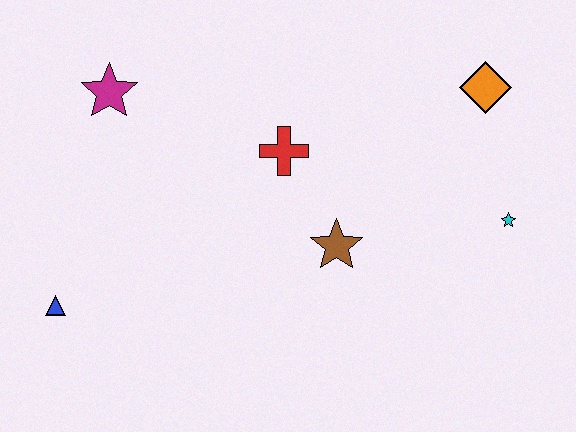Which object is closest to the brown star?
The red cross is closest to the brown star.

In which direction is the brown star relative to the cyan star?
The brown star is to the left of the cyan star.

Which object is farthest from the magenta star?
The cyan star is farthest from the magenta star.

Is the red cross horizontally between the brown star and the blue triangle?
Yes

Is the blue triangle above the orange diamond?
No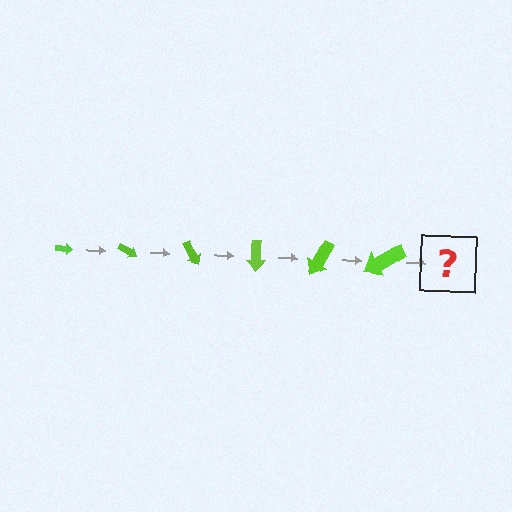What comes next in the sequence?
The next element should be an arrow, larger than the previous one and rotated 180 degrees from the start.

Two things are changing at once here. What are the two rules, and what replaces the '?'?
The two rules are that the arrow grows larger each step and it rotates 30 degrees each step. The '?' should be an arrow, larger than the previous one and rotated 180 degrees from the start.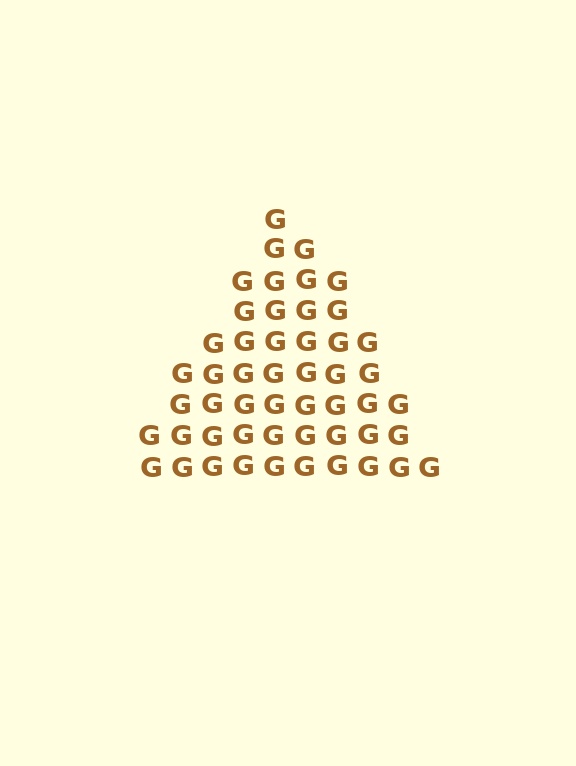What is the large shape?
The large shape is a triangle.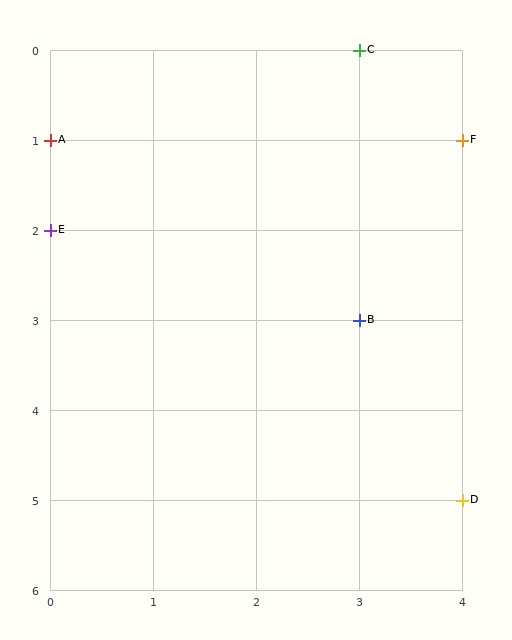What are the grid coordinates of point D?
Point D is at grid coordinates (4, 5).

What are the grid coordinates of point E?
Point E is at grid coordinates (0, 2).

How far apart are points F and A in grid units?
Points F and A are 4 columns apart.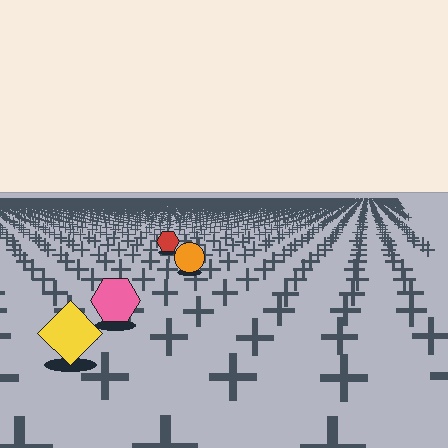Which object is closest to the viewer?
The yellow diamond is closest. The texture marks near it are larger and more spread out.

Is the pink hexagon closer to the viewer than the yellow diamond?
No. The yellow diamond is closer — you can tell from the texture gradient: the ground texture is coarser near it.